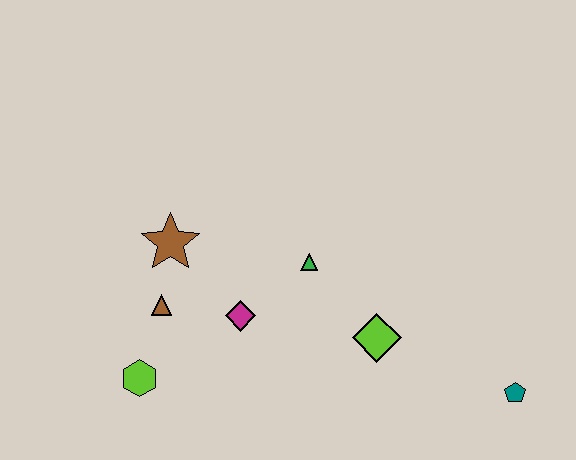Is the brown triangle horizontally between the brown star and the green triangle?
No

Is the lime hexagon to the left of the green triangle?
Yes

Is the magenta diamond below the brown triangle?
Yes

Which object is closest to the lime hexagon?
The brown triangle is closest to the lime hexagon.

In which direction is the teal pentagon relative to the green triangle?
The teal pentagon is to the right of the green triangle.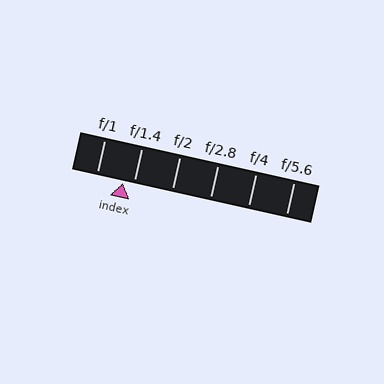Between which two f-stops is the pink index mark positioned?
The index mark is between f/1 and f/1.4.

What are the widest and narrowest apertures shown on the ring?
The widest aperture shown is f/1 and the narrowest is f/5.6.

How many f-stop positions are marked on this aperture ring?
There are 6 f-stop positions marked.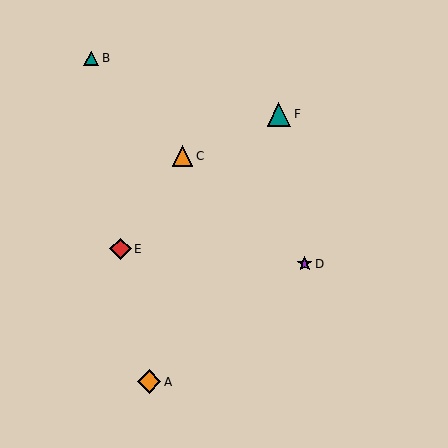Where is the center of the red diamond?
The center of the red diamond is at (121, 249).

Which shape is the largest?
The teal triangle (labeled F) is the largest.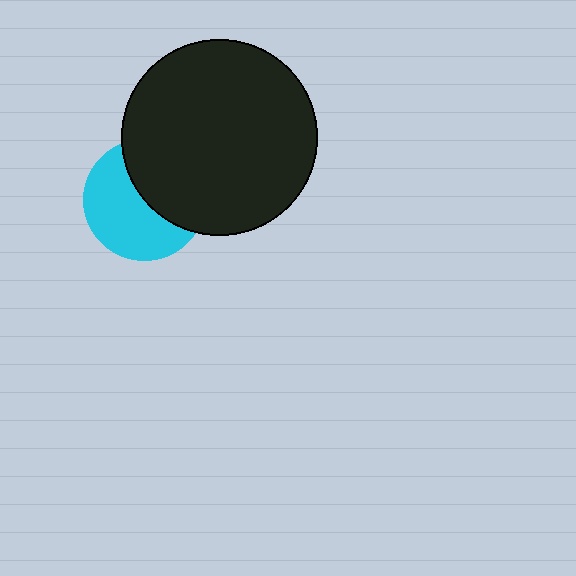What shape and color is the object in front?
The object in front is a black circle.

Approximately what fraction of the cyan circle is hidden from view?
Roughly 44% of the cyan circle is hidden behind the black circle.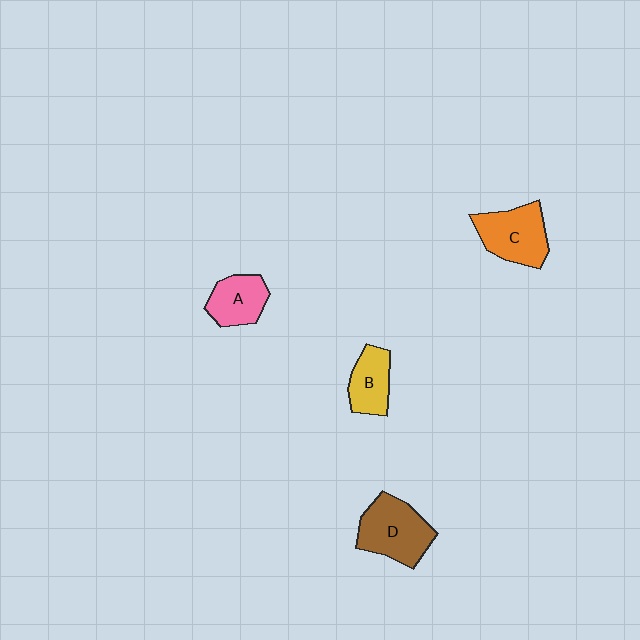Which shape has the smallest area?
Shape B (yellow).